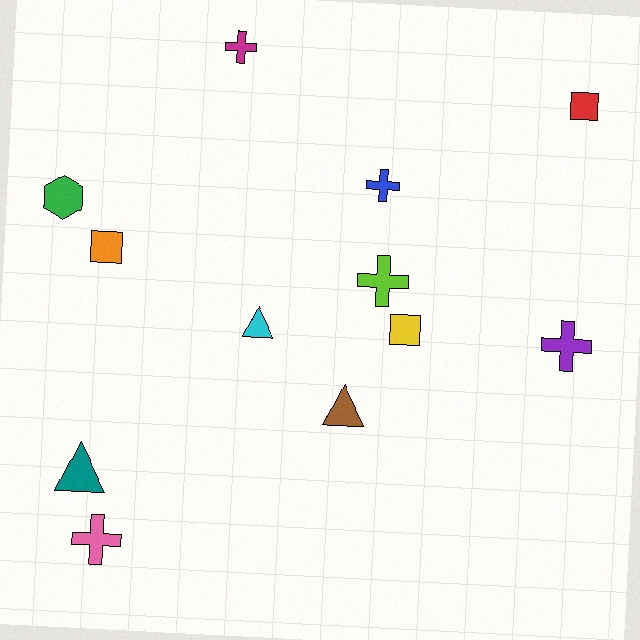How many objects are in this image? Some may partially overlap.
There are 12 objects.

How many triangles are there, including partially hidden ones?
There are 3 triangles.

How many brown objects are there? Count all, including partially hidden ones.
There is 1 brown object.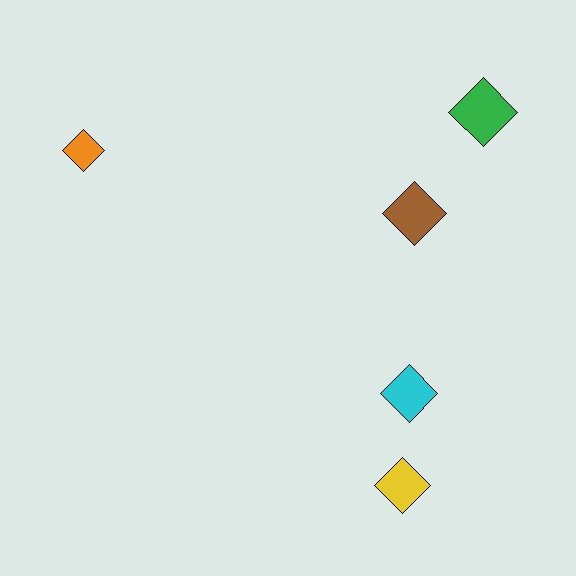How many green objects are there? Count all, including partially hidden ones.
There is 1 green object.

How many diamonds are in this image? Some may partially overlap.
There are 5 diamonds.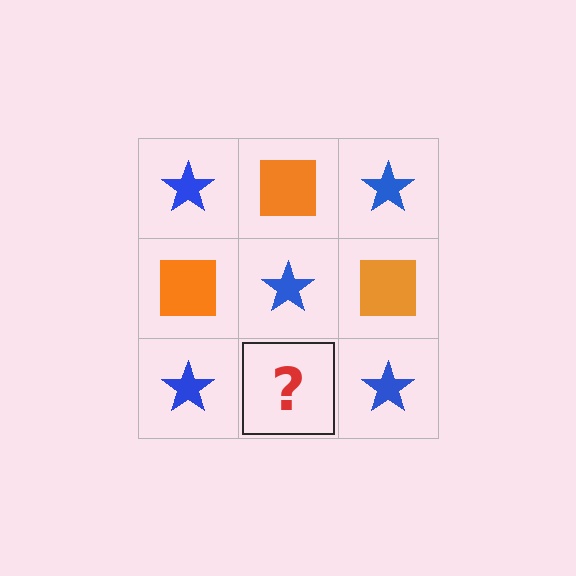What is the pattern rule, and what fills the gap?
The rule is that it alternates blue star and orange square in a checkerboard pattern. The gap should be filled with an orange square.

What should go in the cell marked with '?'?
The missing cell should contain an orange square.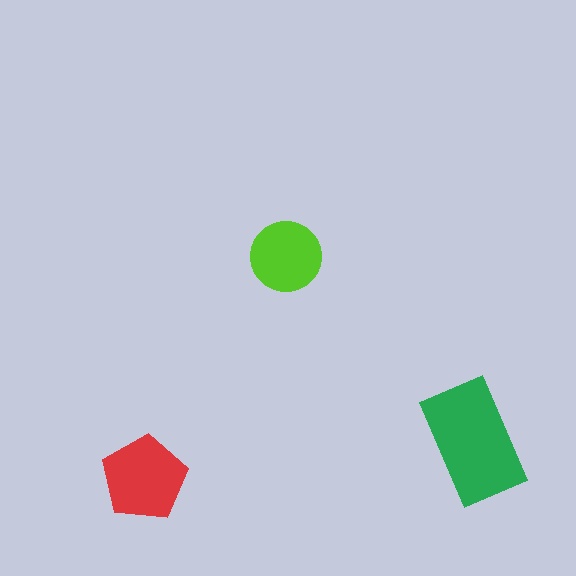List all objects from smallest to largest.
The lime circle, the red pentagon, the green rectangle.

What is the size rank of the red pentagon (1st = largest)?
2nd.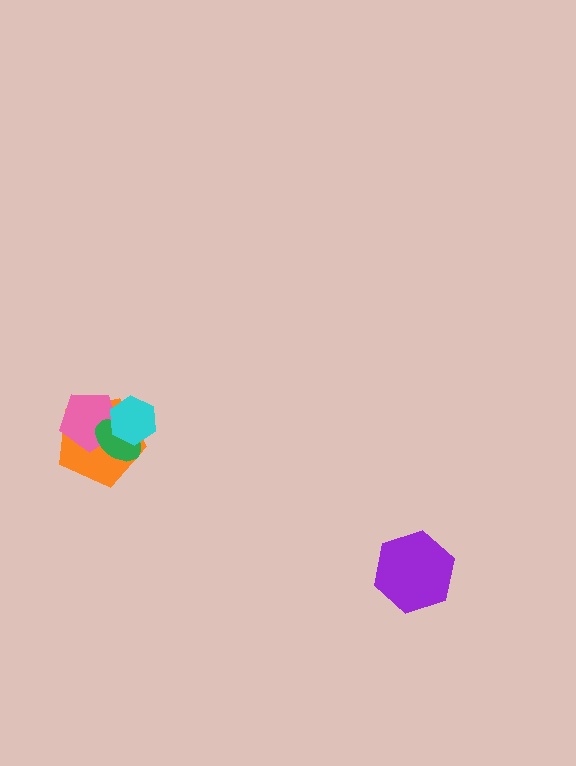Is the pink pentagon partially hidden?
Yes, it is partially covered by another shape.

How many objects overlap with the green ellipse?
3 objects overlap with the green ellipse.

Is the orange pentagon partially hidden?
Yes, it is partially covered by another shape.